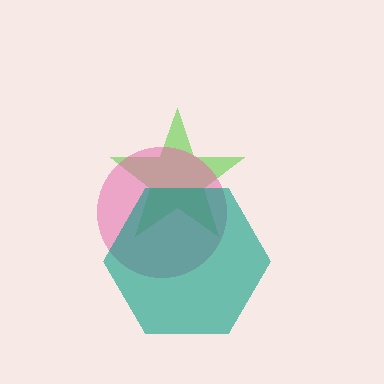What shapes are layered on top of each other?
The layered shapes are: a lime star, a pink circle, a teal hexagon.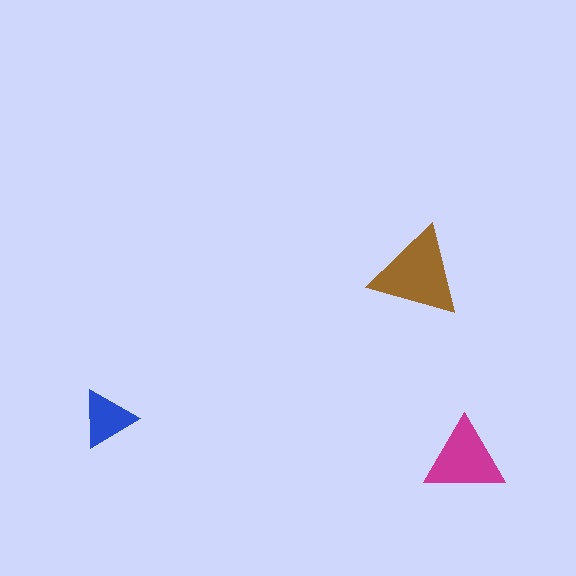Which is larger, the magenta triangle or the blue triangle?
The magenta one.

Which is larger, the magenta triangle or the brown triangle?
The brown one.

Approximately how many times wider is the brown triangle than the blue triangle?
About 1.5 times wider.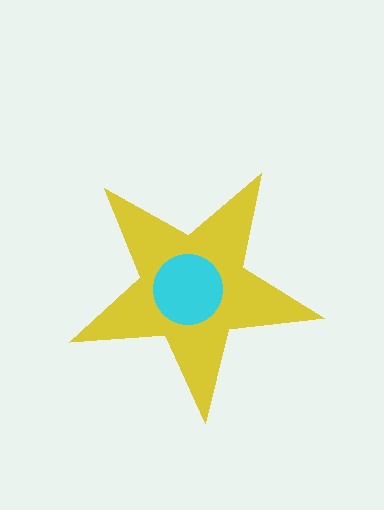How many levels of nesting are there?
2.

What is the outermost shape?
The yellow star.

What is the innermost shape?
The cyan circle.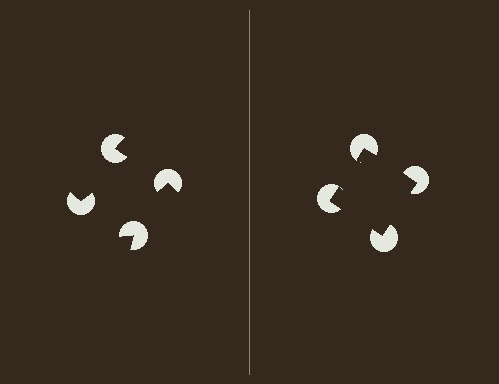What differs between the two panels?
The pac-man discs are positioned identically on both sides; only the wedge orientations differ. On the right they align to a square; on the left they are misaligned.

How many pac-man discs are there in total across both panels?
8 — 4 on each side.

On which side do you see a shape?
An illusory square appears on the right side. On the left side the wedge cuts are rotated, so no coherent shape forms.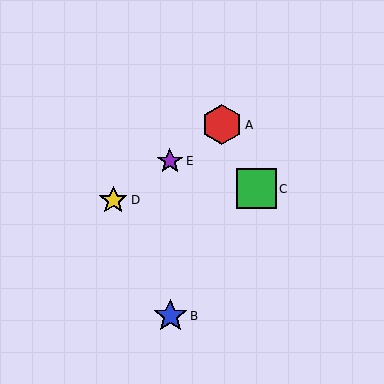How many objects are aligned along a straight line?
3 objects (A, D, E) are aligned along a straight line.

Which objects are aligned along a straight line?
Objects A, D, E are aligned along a straight line.